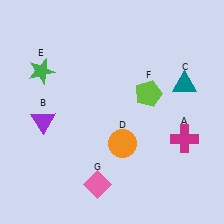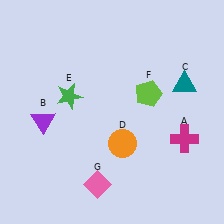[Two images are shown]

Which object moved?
The green star (E) moved right.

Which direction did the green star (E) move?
The green star (E) moved right.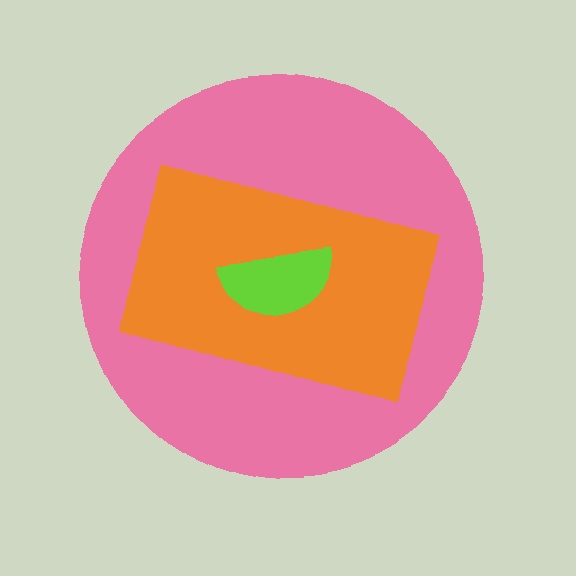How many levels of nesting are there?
3.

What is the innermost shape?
The lime semicircle.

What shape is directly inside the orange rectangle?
The lime semicircle.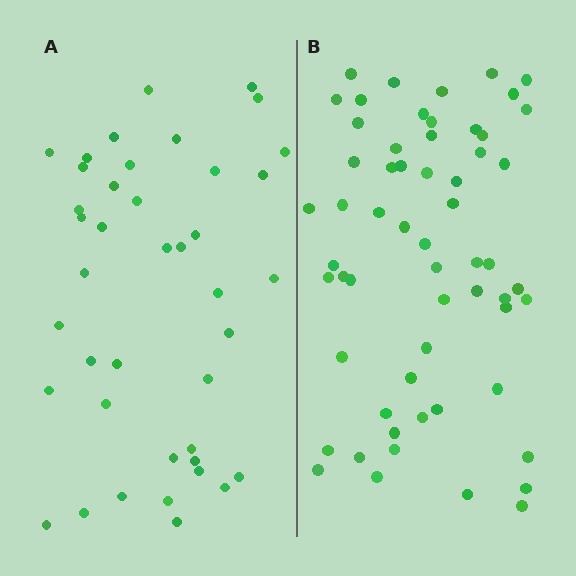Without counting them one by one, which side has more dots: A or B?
Region B (the right region) has more dots.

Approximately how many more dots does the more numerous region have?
Region B has approximately 20 more dots than region A.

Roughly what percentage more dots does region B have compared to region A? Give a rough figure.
About 45% more.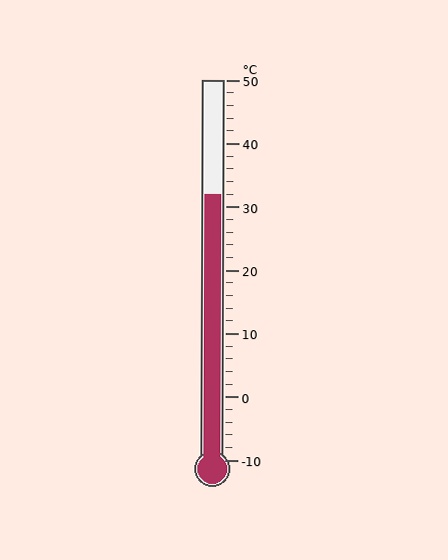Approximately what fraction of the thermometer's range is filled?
The thermometer is filled to approximately 70% of its range.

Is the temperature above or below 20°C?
The temperature is above 20°C.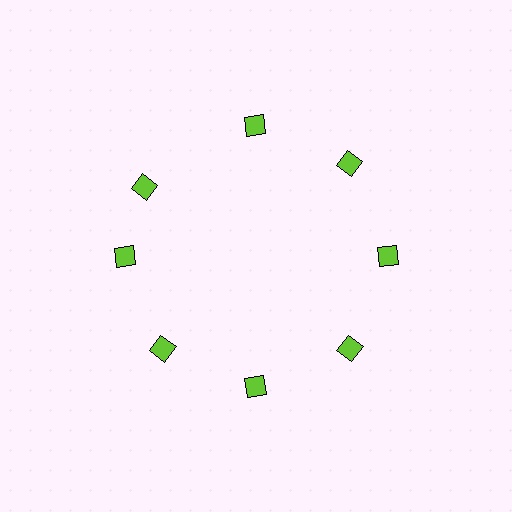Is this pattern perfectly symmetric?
No. The 8 lime diamonds are arranged in a ring, but one element near the 10 o'clock position is rotated out of alignment along the ring, breaking the 8-fold rotational symmetry.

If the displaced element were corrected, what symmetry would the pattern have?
It would have 8-fold rotational symmetry — the pattern would map onto itself every 45 degrees.